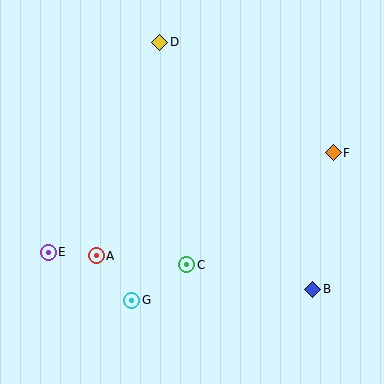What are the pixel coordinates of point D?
Point D is at (160, 42).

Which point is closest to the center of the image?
Point C at (187, 265) is closest to the center.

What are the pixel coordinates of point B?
Point B is at (313, 289).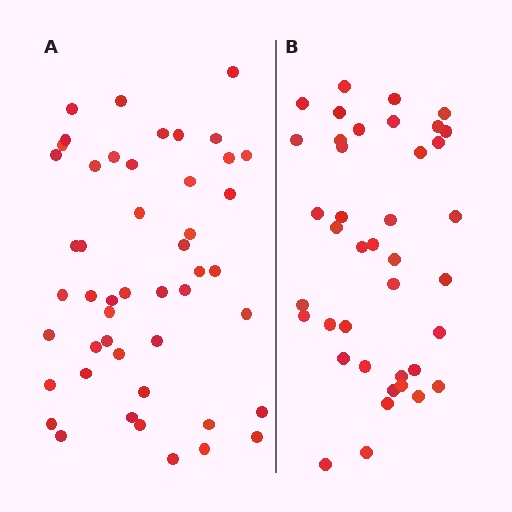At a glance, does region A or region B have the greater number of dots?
Region A (the left region) has more dots.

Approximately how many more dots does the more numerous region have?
Region A has roughly 8 or so more dots than region B.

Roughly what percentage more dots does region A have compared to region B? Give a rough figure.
About 20% more.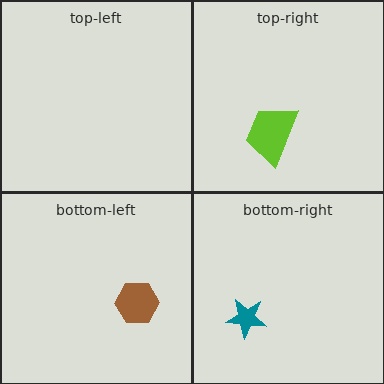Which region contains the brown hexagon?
The bottom-left region.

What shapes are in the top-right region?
The lime trapezoid.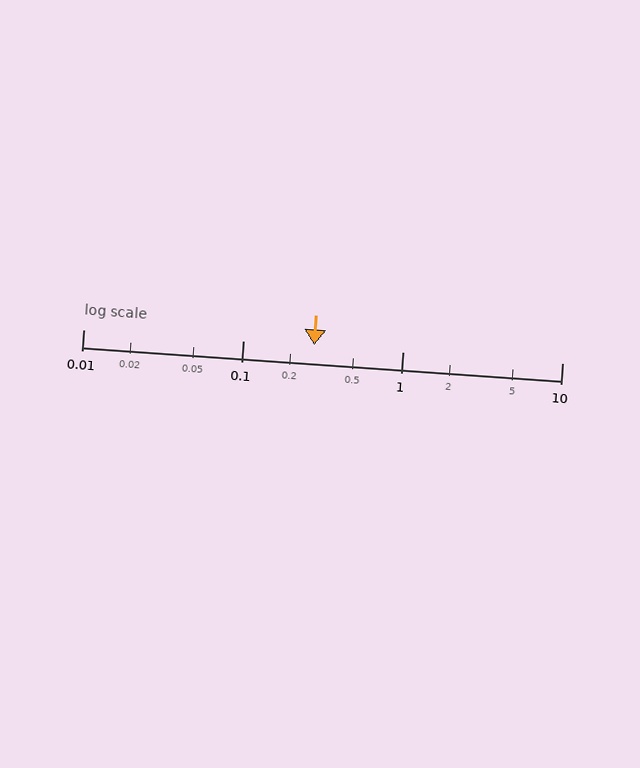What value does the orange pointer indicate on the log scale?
The pointer indicates approximately 0.28.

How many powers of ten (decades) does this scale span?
The scale spans 3 decades, from 0.01 to 10.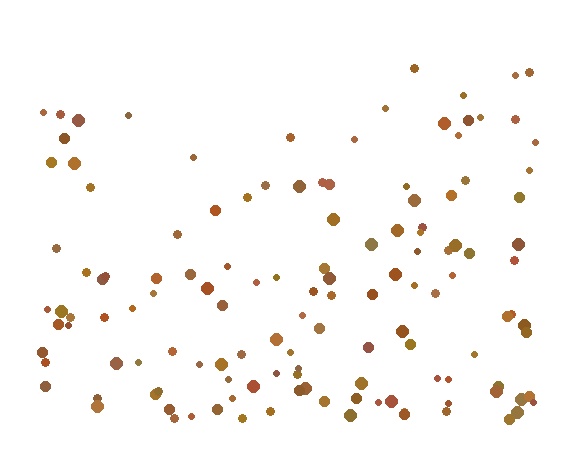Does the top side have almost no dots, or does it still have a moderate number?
Still a moderate number, just noticeably fewer than the bottom.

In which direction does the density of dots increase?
From top to bottom, with the bottom side densest.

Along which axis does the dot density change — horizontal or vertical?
Vertical.